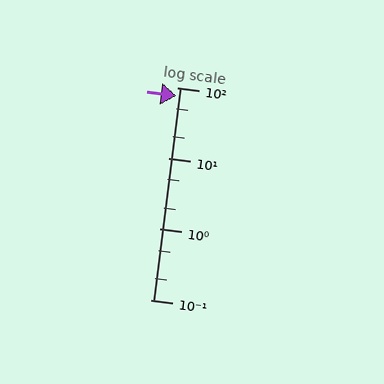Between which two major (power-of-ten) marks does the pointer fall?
The pointer is between 10 and 100.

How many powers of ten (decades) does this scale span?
The scale spans 3 decades, from 0.1 to 100.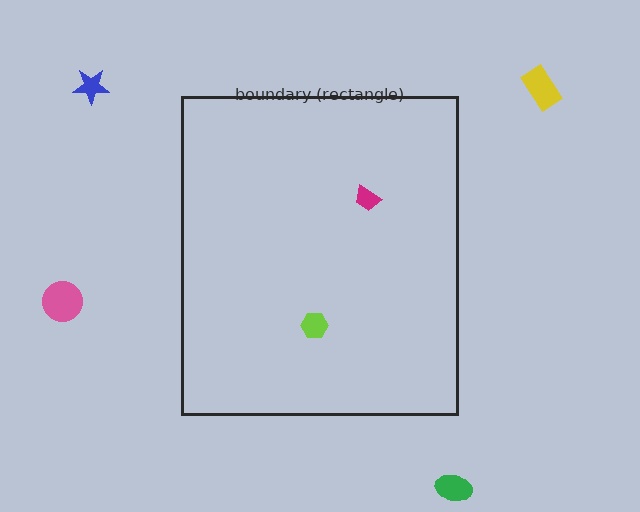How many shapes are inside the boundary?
2 inside, 4 outside.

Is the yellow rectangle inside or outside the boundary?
Outside.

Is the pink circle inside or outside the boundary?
Outside.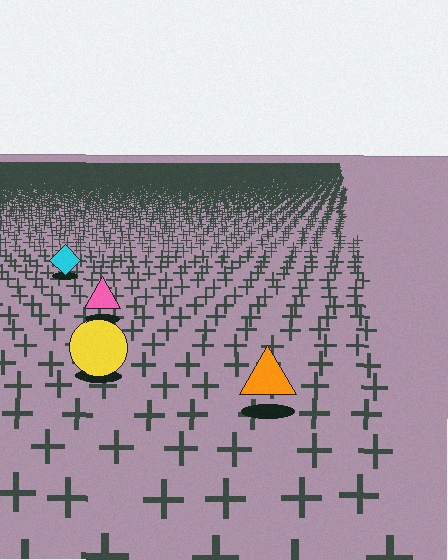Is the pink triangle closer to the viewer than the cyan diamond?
Yes. The pink triangle is closer — you can tell from the texture gradient: the ground texture is coarser near it.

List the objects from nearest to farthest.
From nearest to farthest: the orange triangle, the yellow circle, the pink triangle, the cyan diamond.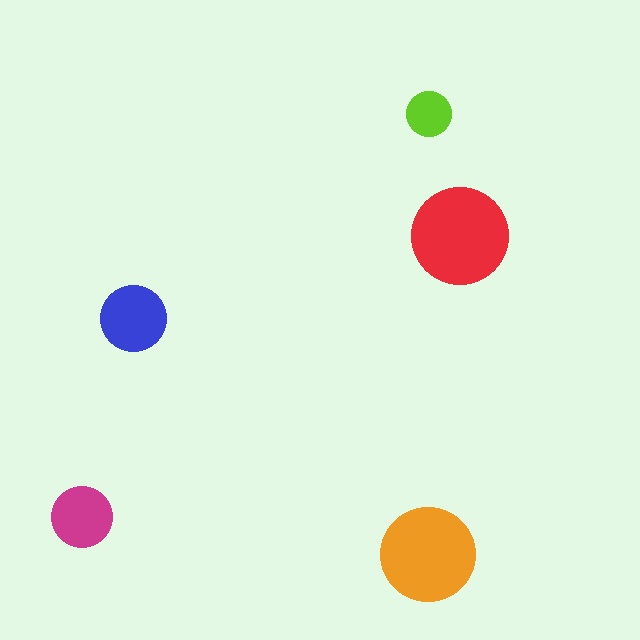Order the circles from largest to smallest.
the red one, the orange one, the blue one, the magenta one, the lime one.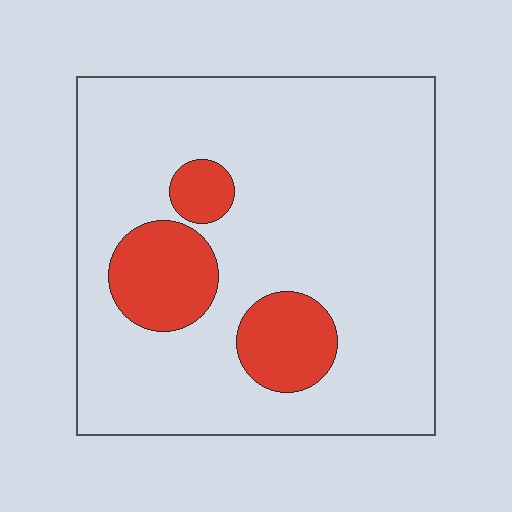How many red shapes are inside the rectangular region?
3.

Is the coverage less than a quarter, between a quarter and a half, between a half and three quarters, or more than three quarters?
Less than a quarter.